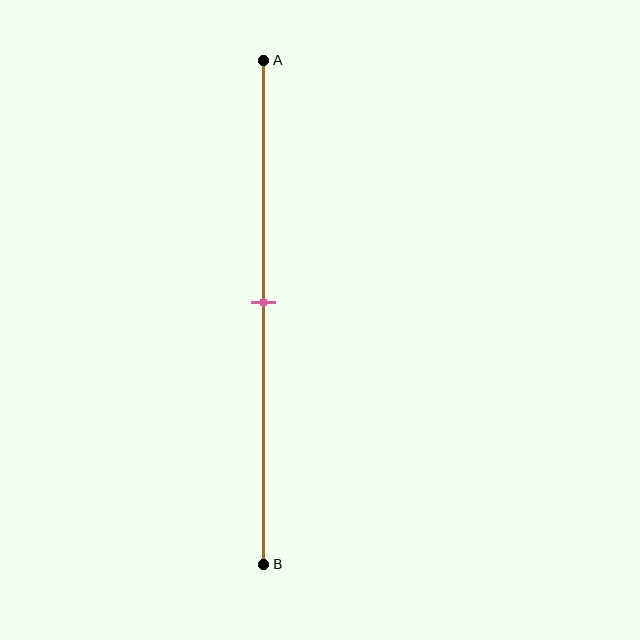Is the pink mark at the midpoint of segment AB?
Yes, the mark is approximately at the midpoint.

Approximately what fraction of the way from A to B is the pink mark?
The pink mark is approximately 50% of the way from A to B.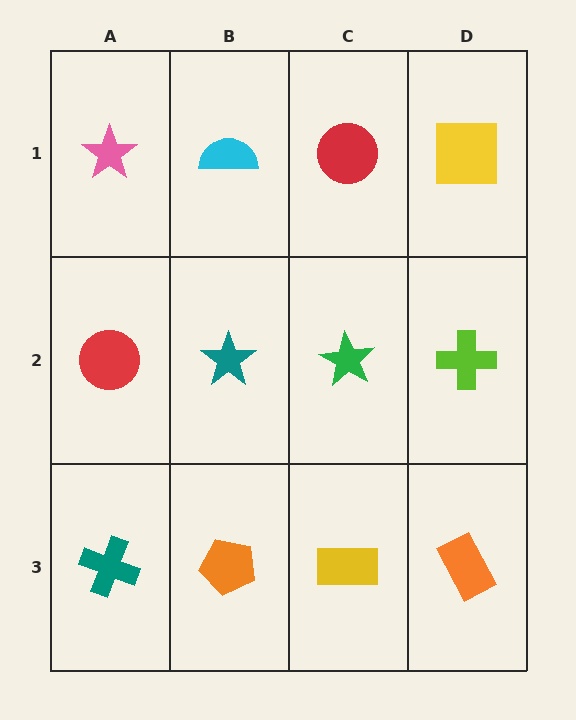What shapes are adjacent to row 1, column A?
A red circle (row 2, column A), a cyan semicircle (row 1, column B).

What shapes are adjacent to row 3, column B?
A teal star (row 2, column B), a teal cross (row 3, column A), a yellow rectangle (row 3, column C).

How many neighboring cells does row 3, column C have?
3.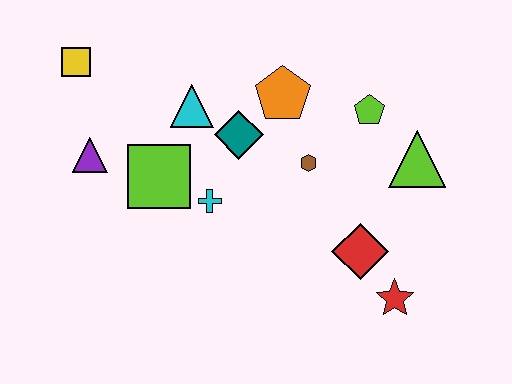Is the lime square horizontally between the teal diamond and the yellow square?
Yes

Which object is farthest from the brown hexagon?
The yellow square is farthest from the brown hexagon.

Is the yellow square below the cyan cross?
No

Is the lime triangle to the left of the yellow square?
No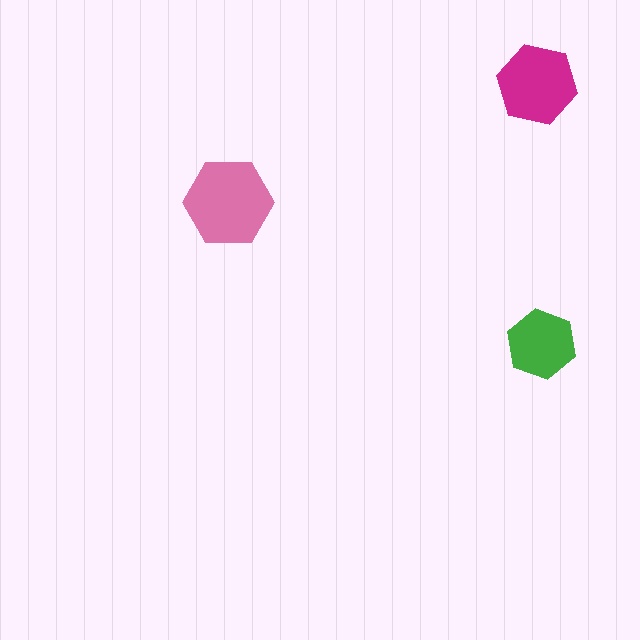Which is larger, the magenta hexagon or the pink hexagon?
The pink one.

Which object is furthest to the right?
The green hexagon is rightmost.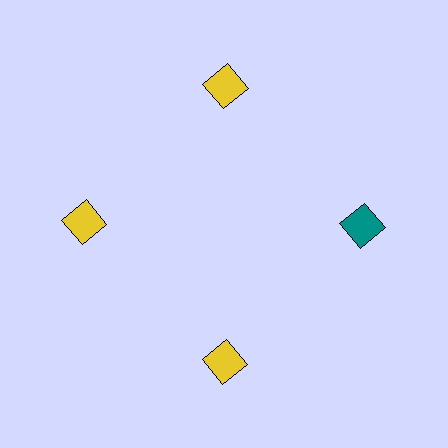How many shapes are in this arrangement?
There are 4 shapes arranged in a ring pattern.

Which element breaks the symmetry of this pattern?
The teal diamond at roughly the 3 o'clock position breaks the symmetry. All other shapes are yellow diamonds.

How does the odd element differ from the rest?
It has a different color: teal instead of yellow.